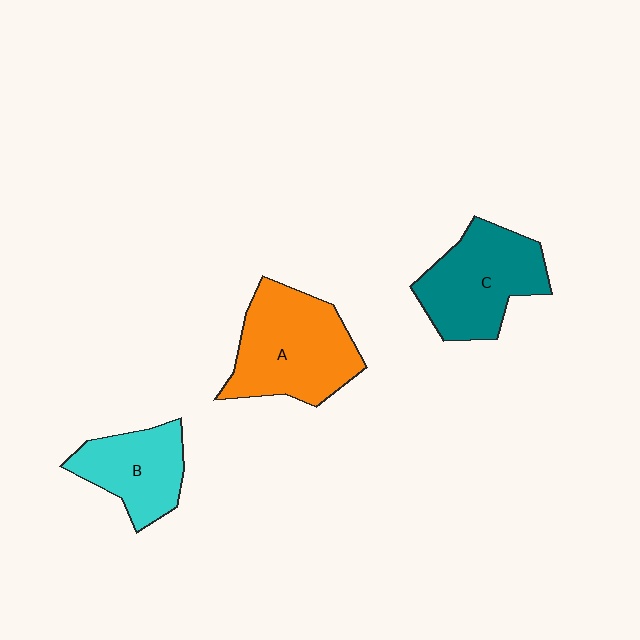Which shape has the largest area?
Shape A (orange).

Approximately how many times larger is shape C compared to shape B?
Approximately 1.4 times.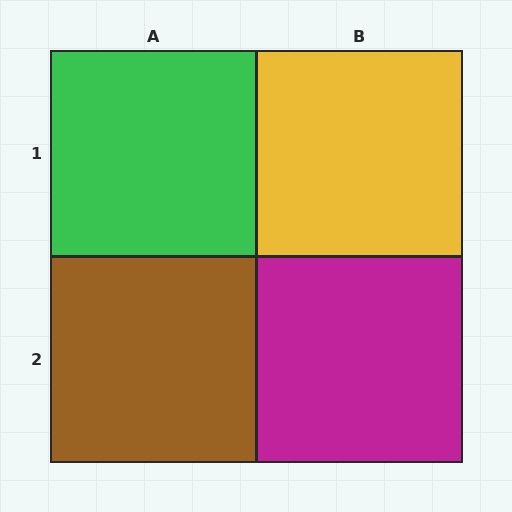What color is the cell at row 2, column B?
Magenta.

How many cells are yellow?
1 cell is yellow.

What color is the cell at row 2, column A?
Brown.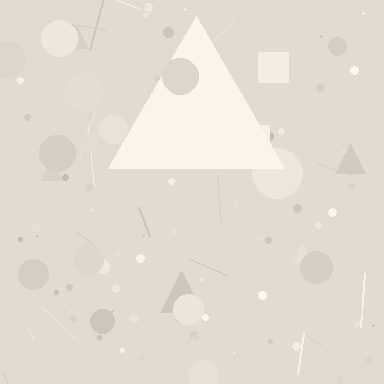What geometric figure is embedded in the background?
A triangle is embedded in the background.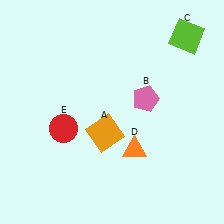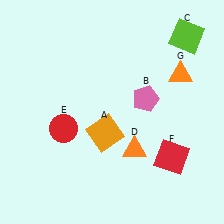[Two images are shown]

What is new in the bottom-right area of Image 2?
A red square (F) was added in the bottom-right area of Image 2.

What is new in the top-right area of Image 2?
An orange triangle (G) was added in the top-right area of Image 2.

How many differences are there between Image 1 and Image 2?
There are 2 differences between the two images.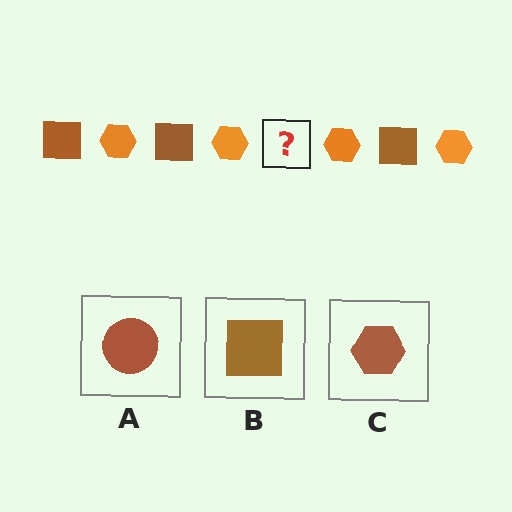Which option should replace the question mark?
Option B.